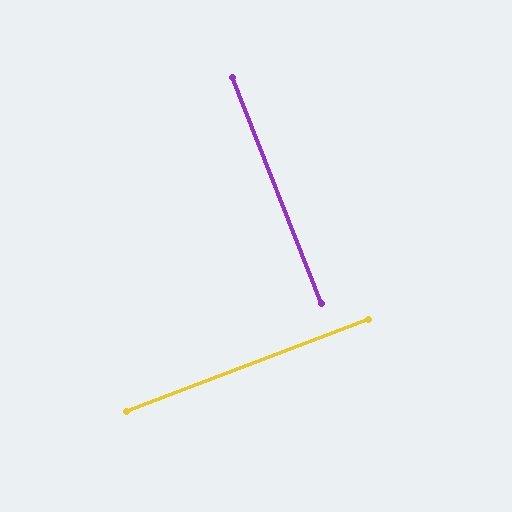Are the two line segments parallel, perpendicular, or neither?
Perpendicular — they meet at approximately 89°.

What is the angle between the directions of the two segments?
Approximately 89 degrees.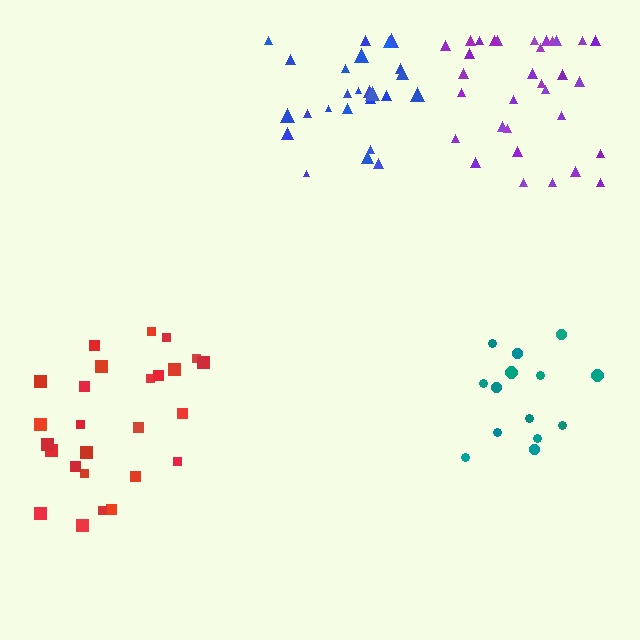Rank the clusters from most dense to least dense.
blue, teal, purple, red.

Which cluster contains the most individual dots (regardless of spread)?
Purple (32).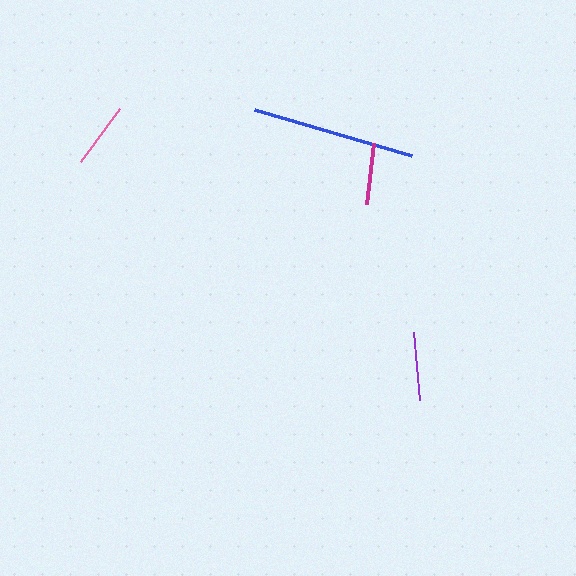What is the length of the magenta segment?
The magenta segment is approximately 61 pixels long.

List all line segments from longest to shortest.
From longest to shortest: blue, purple, pink, magenta.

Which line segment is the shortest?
The magenta line is the shortest at approximately 61 pixels.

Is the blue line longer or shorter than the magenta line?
The blue line is longer than the magenta line.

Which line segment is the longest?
The blue line is the longest at approximately 163 pixels.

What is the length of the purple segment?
The purple segment is approximately 68 pixels long.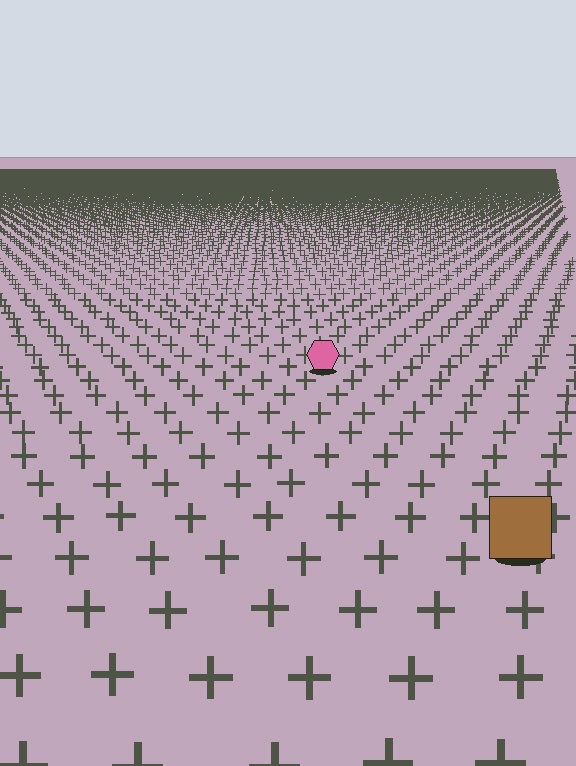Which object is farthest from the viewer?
The pink hexagon is farthest from the viewer. It appears smaller and the ground texture around it is denser.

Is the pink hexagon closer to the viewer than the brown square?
No. The brown square is closer — you can tell from the texture gradient: the ground texture is coarser near it.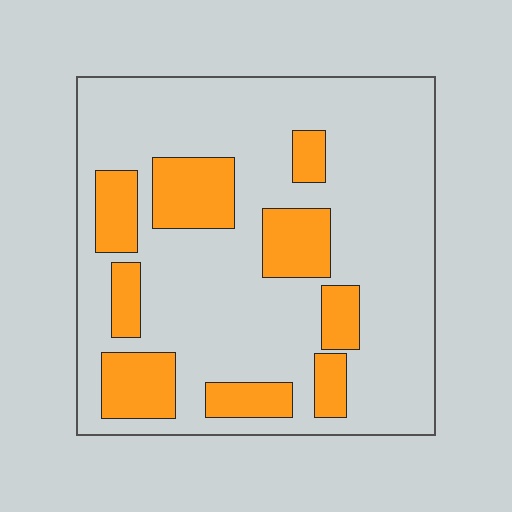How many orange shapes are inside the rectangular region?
9.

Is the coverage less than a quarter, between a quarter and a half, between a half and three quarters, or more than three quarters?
Less than a quarter.